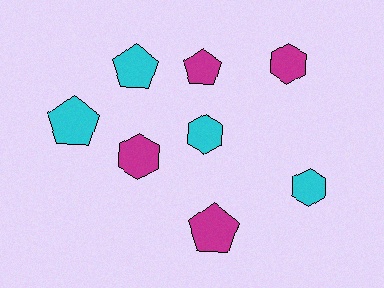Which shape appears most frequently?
Pentagon, with 4 objects.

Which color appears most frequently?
Cyan, with 4 objects.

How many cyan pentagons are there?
There are 2 cyan pentagons.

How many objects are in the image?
There are 8 objects.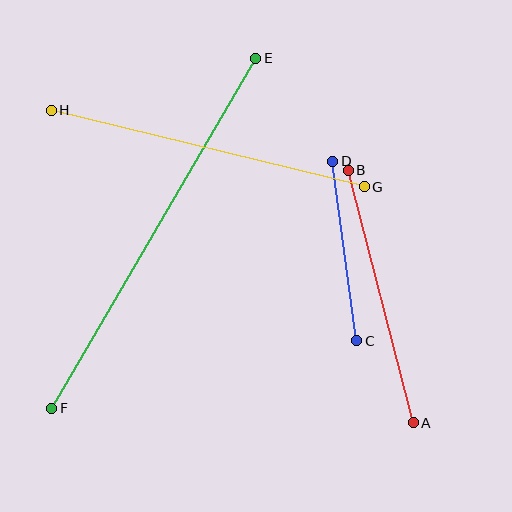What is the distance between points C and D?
The distance is approximately 181 pixels.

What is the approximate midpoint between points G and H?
The midpoint is at approximately (208, 149) pixels.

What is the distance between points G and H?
The distance is approximately 322 pixels.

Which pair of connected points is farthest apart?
Points E and F are farthest apart.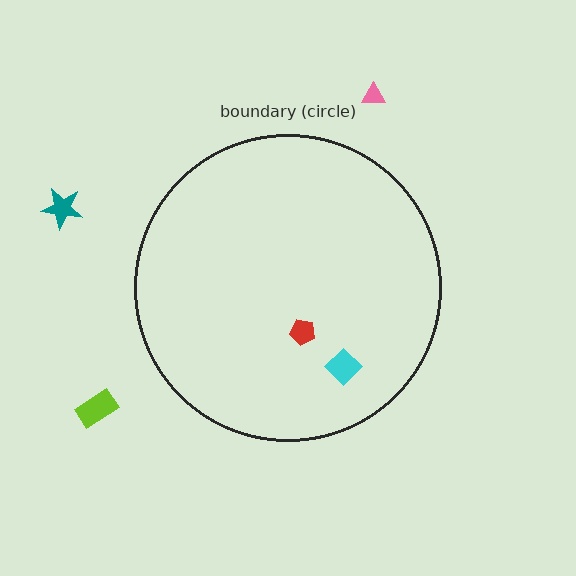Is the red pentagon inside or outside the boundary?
Inside.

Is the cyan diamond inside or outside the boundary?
Inside.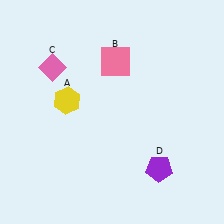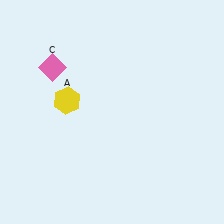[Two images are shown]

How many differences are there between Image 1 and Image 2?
There are 2 differences between the two images.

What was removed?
The pink square (B), the purple pentagon (D) were removed in Image 2.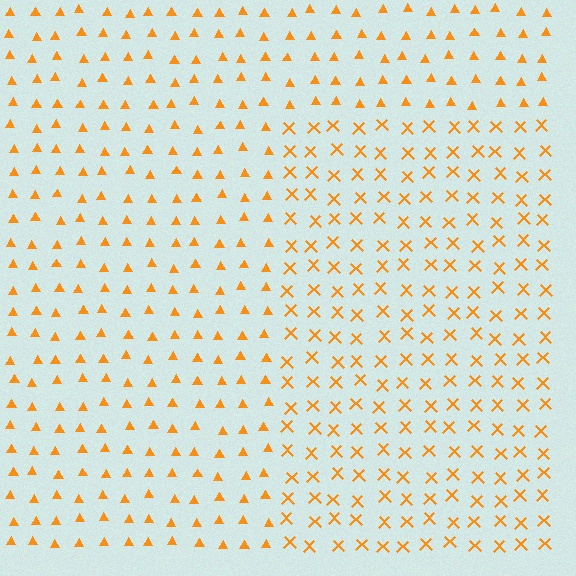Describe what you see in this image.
The image is filled with small orange elements arranged in a uniform grid. A rectangle-shaped region contains X marks, while the surrounding area contains triangles. The boundary is defined purely by the change in element shape.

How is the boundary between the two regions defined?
The boundary is defined by a change in element shape: X marks inside vs. triangles outside. All elements share the same color and spacing.